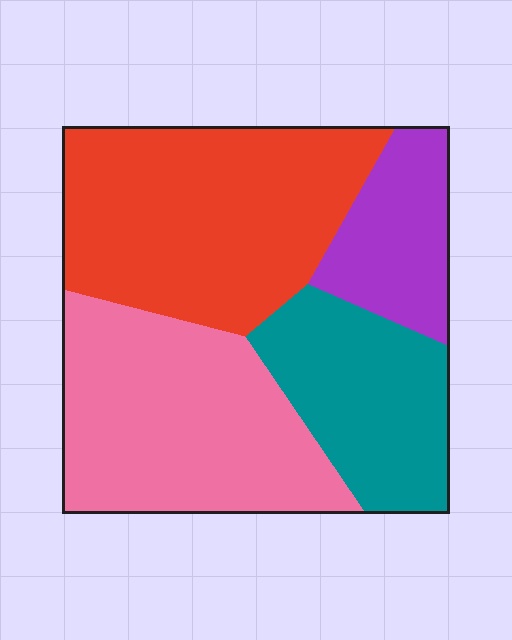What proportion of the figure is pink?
Pink covers around 30% of the figure.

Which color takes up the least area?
Purple, at roughly 15%.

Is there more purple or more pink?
Pink.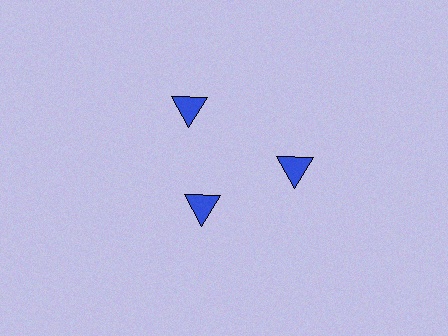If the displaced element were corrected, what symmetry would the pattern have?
It would have 3-fold rotational symmetry — the pattern would map onto itself every 120 degrees.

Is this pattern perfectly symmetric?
No. The 3 blue triangles are arranged in a ring, but one element near the 7 o'clock position is pulled inward toward the center, breaking the 3-fold rotational symmetry.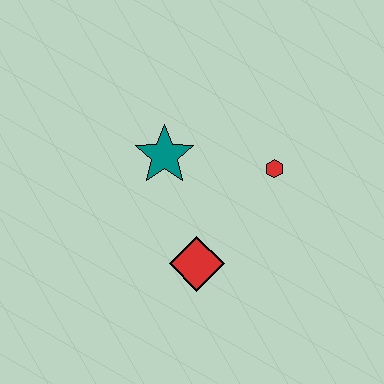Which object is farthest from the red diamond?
The red hexagon is farthest from the red diamond.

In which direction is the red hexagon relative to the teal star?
The red hexagon is to the right of the teal star.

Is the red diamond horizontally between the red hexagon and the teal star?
Yes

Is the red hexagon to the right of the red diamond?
Yes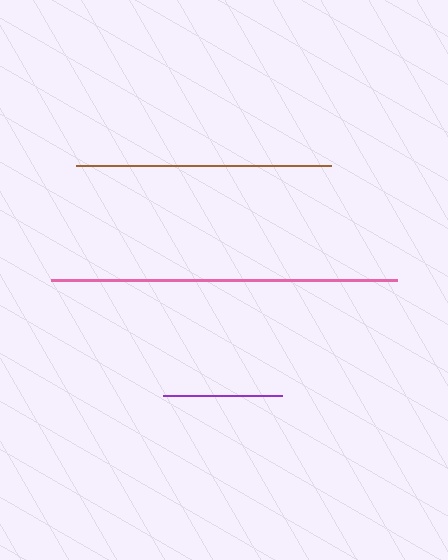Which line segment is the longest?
The pink line is the longest at approximately 345 pixels.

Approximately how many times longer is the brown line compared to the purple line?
The brown line is approximately 2.1 times the length of the purple line.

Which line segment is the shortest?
The purple line is the shortest at approximately 119 pixels.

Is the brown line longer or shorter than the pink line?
The pink line is longer than the brown line.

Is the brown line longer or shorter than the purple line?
The brown line is longer than the purple line.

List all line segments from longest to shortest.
From longest to shortest: pink, brown, purple.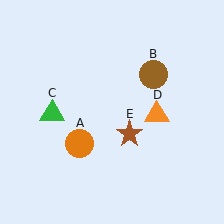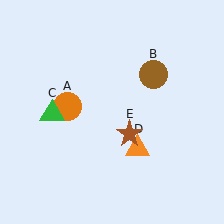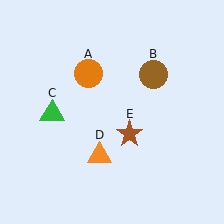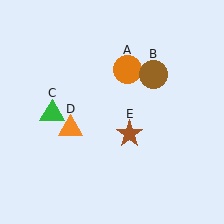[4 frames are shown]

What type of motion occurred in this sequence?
The orange circle (object A), orange triangle (object D) rotated clockwise around the center of the scene.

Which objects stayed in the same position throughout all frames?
Brown circle (object B) and green triangle (object C) and brown star (object E) remained stationary.